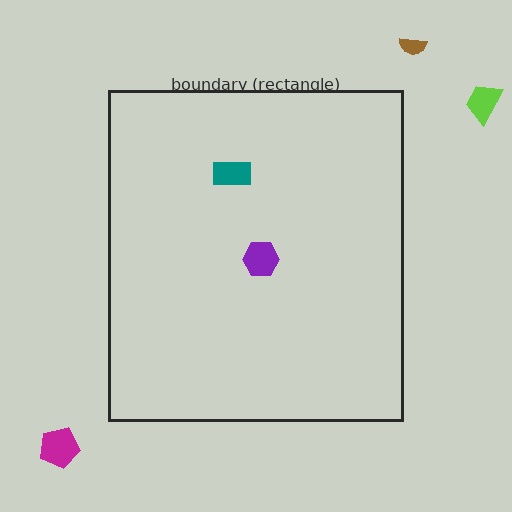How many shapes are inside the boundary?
2 inside, 3 outside.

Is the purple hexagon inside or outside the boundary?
Inside.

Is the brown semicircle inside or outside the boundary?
Outside.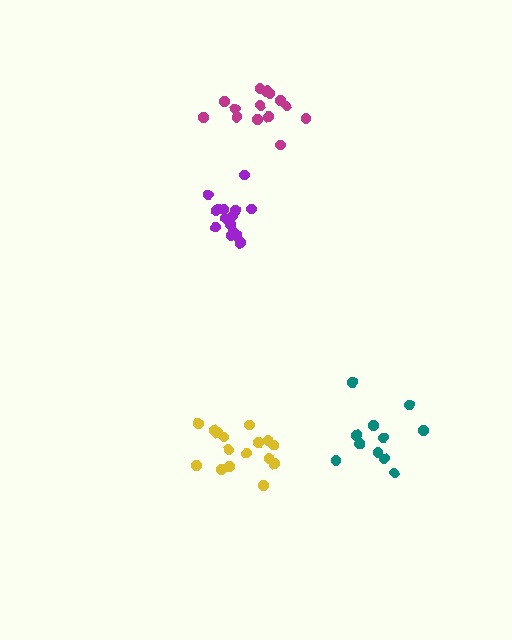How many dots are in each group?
Group 1: 16 dots, Group 2: 14 dots, Group 3: 11 dots, Group 4: 15 dots (56 total).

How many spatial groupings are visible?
There are 4 spatial groupings.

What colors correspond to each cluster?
The clusters are colored: yellow, magenta, teal, purple.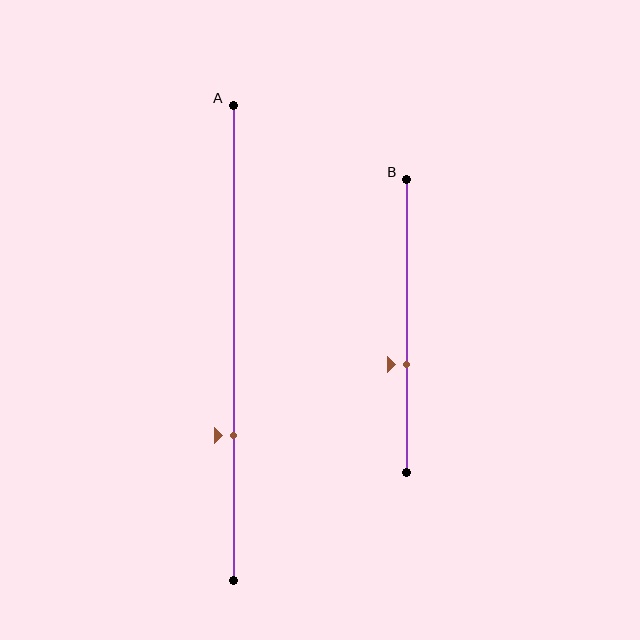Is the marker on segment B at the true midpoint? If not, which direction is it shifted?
No, the marker on segment B is shifted downward by about 13% of the segment length.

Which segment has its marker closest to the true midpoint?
Segment B has its marker closest to the true midpoint.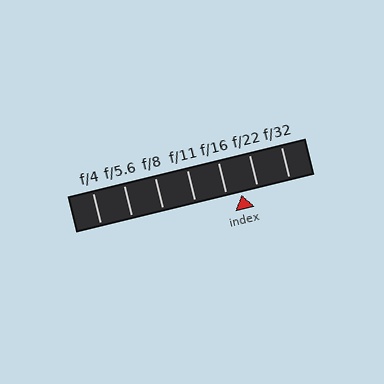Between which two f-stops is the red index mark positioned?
The index mark is between f/16 and f/22.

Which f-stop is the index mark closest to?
The index mark is closest to f/16.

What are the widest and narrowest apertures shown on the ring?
The widest aperture shown is f/4 and the narrowest is f/32.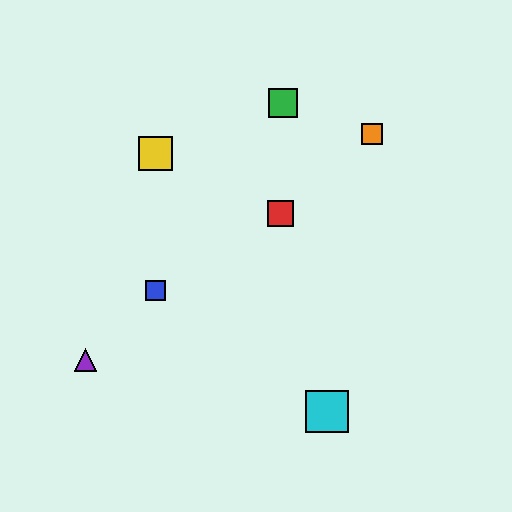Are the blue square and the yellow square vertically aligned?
Yes, both are at x≈155.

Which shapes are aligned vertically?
The blue square, the yellow square are aligned vertically.